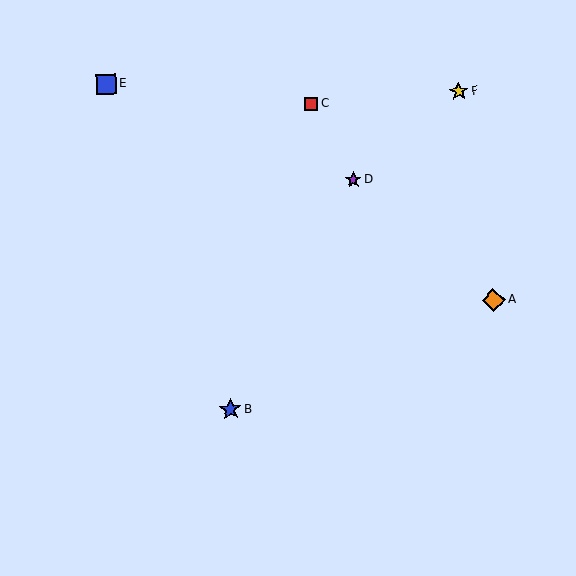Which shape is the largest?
The orange diamond (labeled A) is the largest.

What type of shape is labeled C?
Shape C is a red square.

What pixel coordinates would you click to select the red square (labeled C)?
Click at (311, 104) to select the red square C.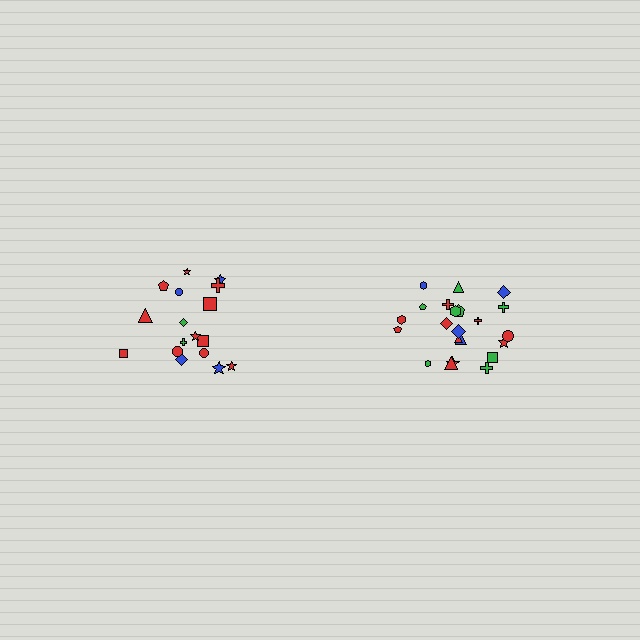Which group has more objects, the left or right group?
The right group.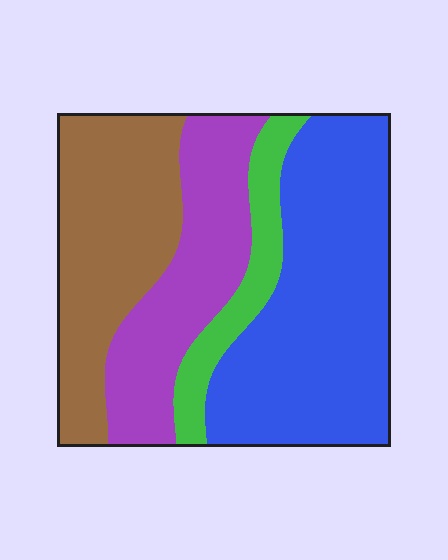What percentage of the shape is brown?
Brown takes up between a sixth and a third of the shape.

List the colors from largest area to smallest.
From largest to smallest: blue, brown, purple, green.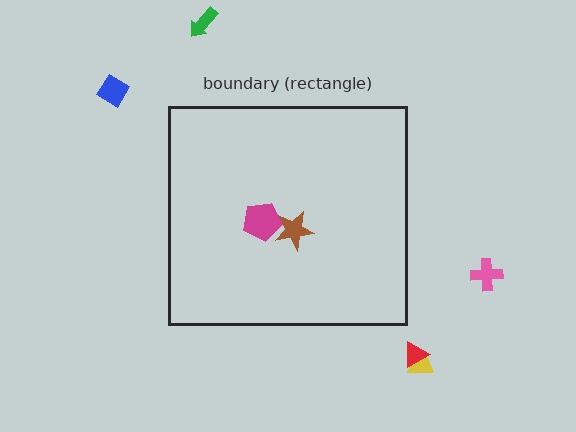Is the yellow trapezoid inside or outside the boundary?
Outside.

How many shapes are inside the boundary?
2 inside, 5 outside.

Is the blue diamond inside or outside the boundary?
Outside.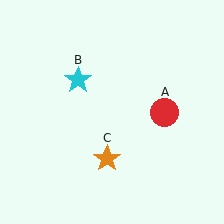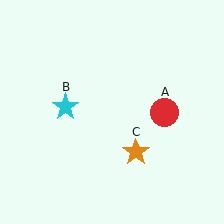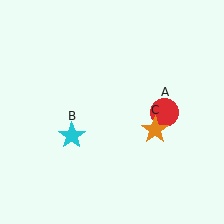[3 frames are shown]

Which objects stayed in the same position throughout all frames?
Red circle (object A) remained stationary.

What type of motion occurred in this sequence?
The cyan star (object B), orange star (object C) rotated counterclockwise around the center of the scene.